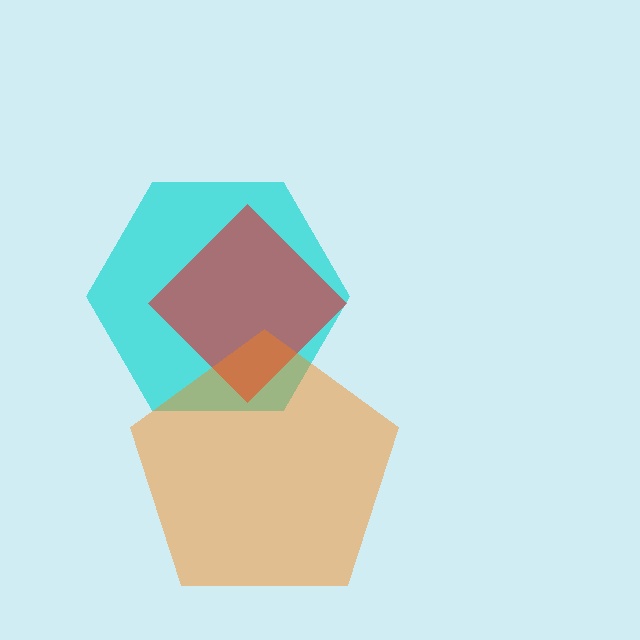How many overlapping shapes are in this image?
There are 3 overlapping shapes in the image.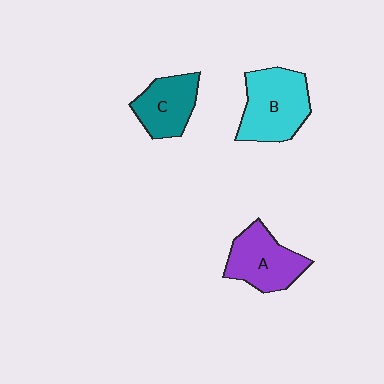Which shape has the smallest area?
Shape C (teal).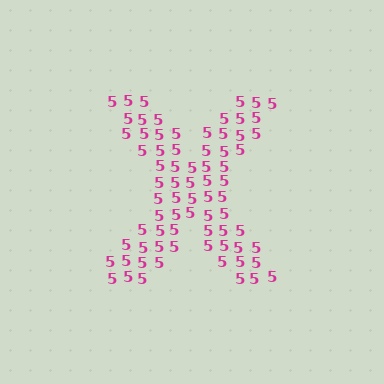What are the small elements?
The small elements are digit 5's.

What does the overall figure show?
The overall figure shows the letter X.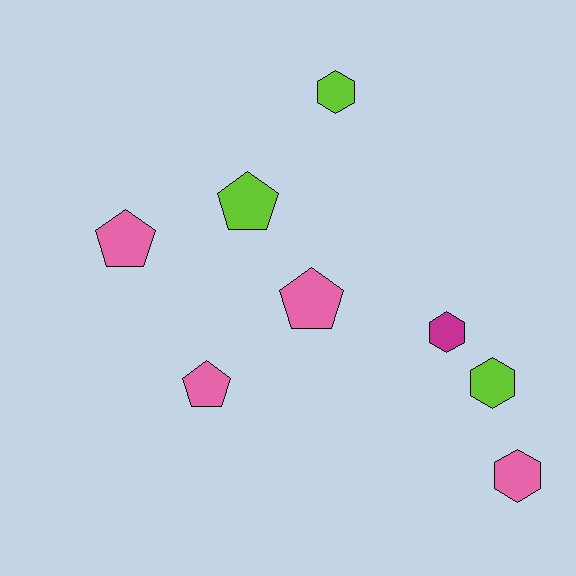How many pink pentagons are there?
There are 3 pink pentagons.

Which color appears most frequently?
Pink, with 4 objects.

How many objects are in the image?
There are 8 objects.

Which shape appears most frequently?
Hexagon, with 4 objects.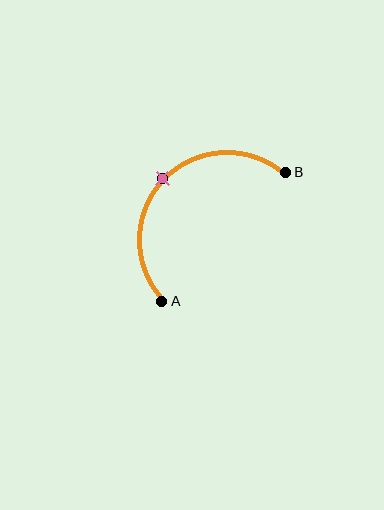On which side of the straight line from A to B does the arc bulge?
The arc bulges above and to the left of the straight line connecting A and B.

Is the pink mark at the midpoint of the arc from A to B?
Yes. The pink mark lies on the arc at equal arc-length from both A and B — it is the arc midpoint.